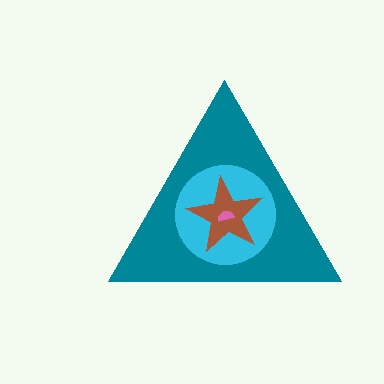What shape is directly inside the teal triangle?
The cyan circle.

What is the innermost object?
The pink semicircle.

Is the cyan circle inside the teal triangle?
Yes.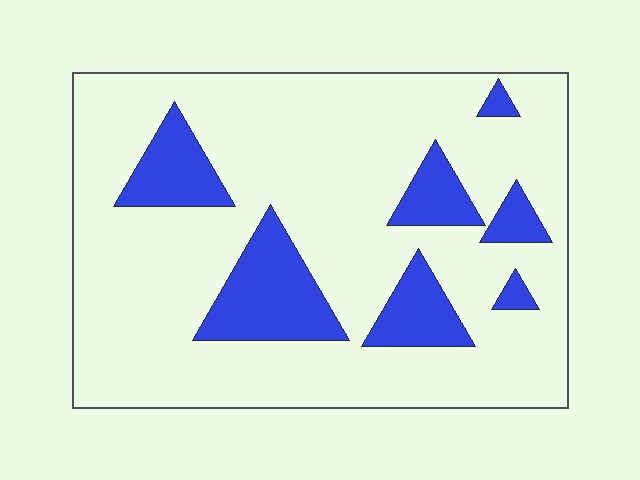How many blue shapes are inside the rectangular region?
7.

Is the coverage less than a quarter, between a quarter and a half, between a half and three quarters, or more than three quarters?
Less than a quarter.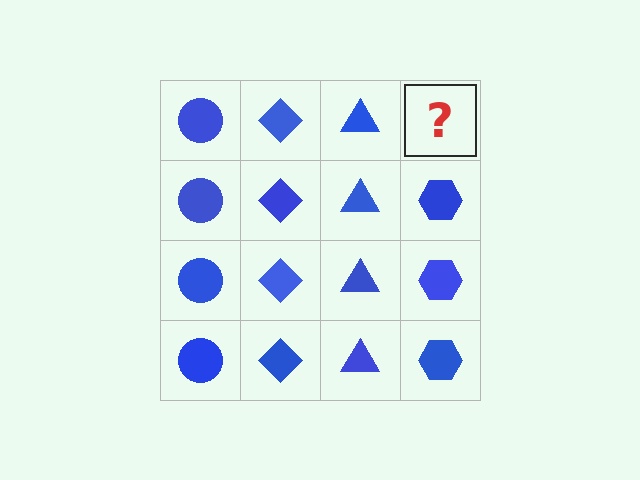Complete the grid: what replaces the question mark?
The question mark should be replaced with a blue hexagon.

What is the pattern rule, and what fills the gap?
The rule is that each column has a consistent shape. The gap should be filled with a blue hexagon.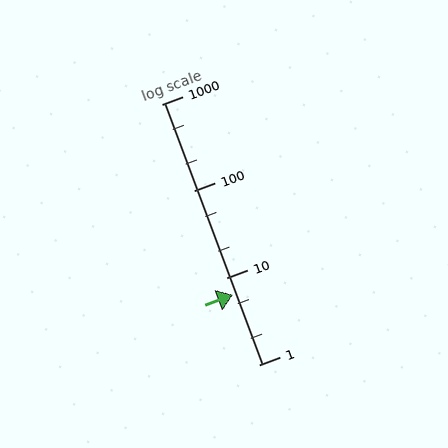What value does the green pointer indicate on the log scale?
The pointer indicates approximately 6.4.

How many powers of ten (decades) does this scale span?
The scale spans 3 decades, from 1 to 1000.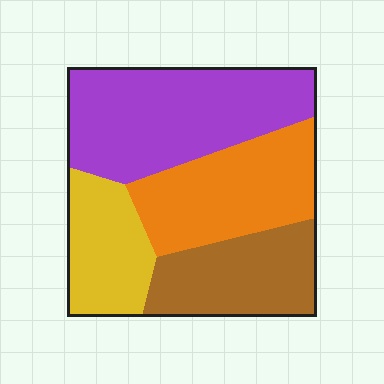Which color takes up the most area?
Purple, at roughly 35%.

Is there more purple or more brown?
Purple.